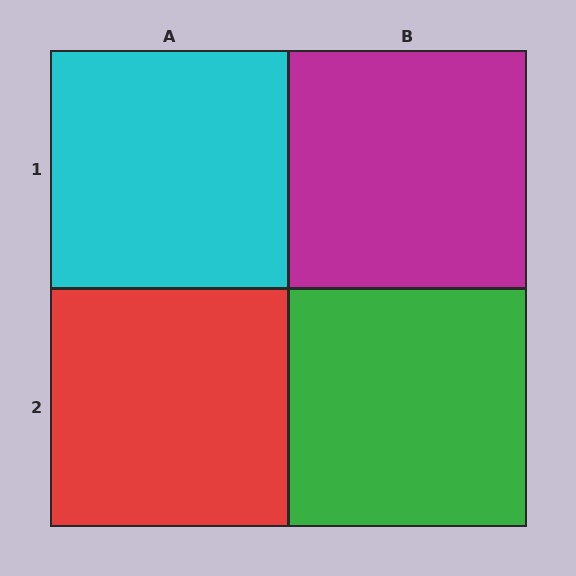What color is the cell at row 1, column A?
Cyan.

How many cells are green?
1 cell is green.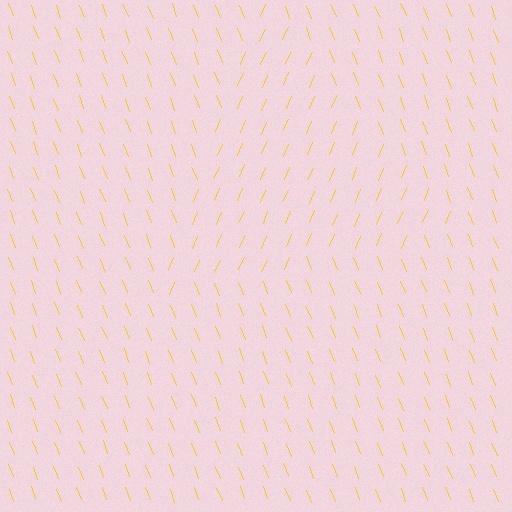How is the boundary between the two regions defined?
The boundary is defined purely by a change in line orientation (approximately 45 degrees difference). All lines are the same color and thickness.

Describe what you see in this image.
The image is filled with small yellow line segments. A triangle region in the image has lines oriented differently from the surrounding lines, creating a visible texture boundary.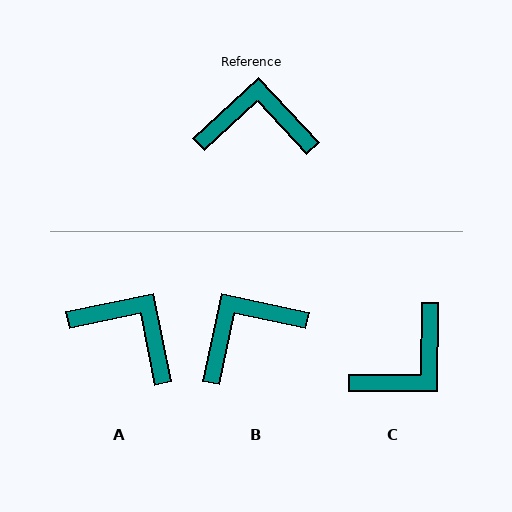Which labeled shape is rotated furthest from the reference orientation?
C, about 133 degrees away.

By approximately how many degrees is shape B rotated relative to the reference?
Approximately 35 degrees counter-clockwise.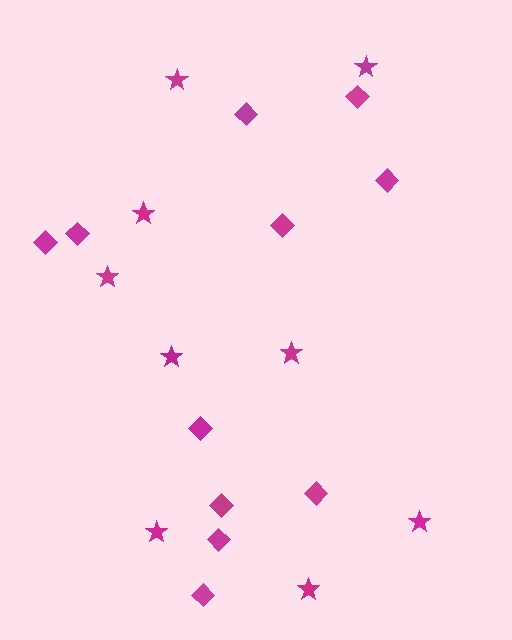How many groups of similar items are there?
There are 2 groups: one group of diamonds (11) and one group of stars (9).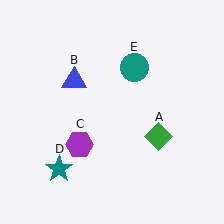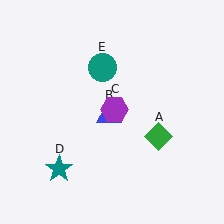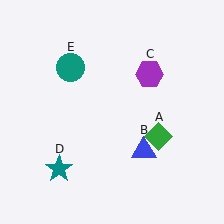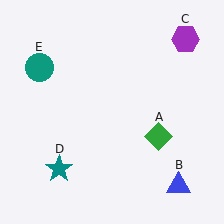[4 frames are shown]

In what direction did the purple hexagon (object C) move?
The purple hexagon (object C) moved up and to the right.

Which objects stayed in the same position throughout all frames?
Green diamond (object A) and teal star (object D) remained stationary.